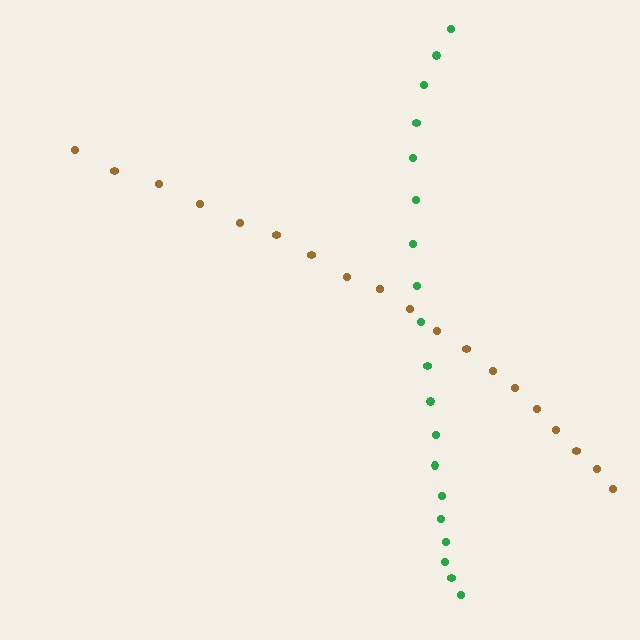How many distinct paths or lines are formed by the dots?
There are 2 distinct paths.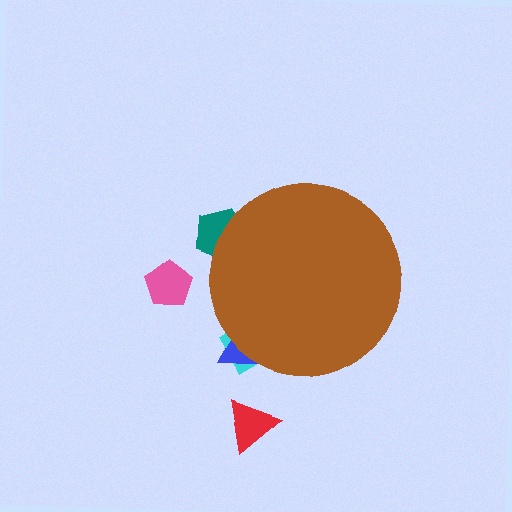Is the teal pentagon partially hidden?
Yes, the teal pentagon is partially hidden behind the brown circle.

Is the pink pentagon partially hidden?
No, the pink pentagon is fully visible.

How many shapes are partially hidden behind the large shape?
3 shapes are partially hidden.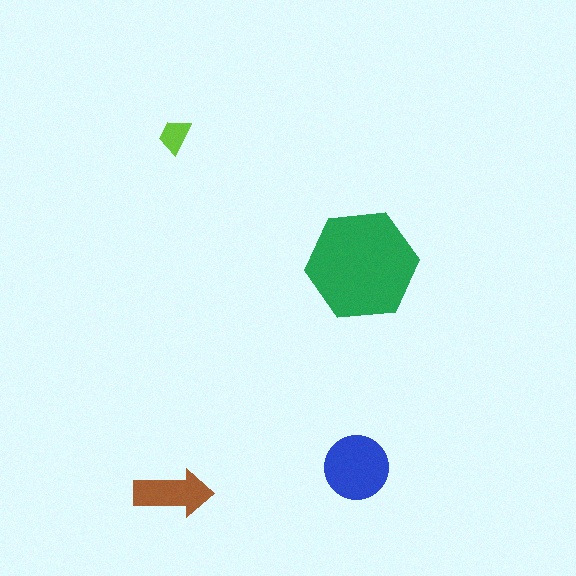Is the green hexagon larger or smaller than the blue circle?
Larger.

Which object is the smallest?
The lime trapezoid.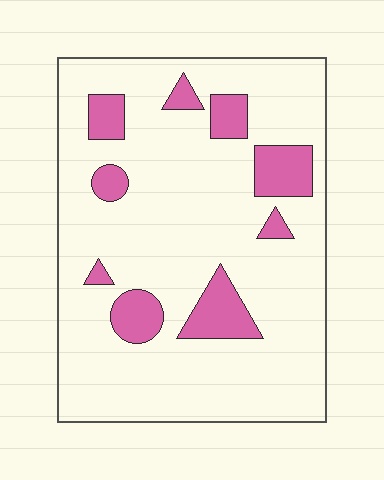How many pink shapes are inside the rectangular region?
9.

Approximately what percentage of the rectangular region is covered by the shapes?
Approximately 15%.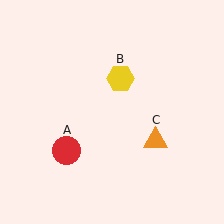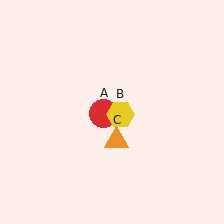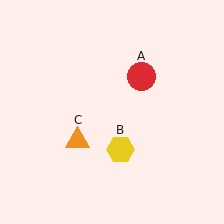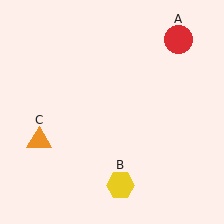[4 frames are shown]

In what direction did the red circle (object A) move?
The red circle (object A) moved up and to the right.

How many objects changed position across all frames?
3 objects changed position: red circle (object A), yellow hexagon (object B), orange triangle (object C).